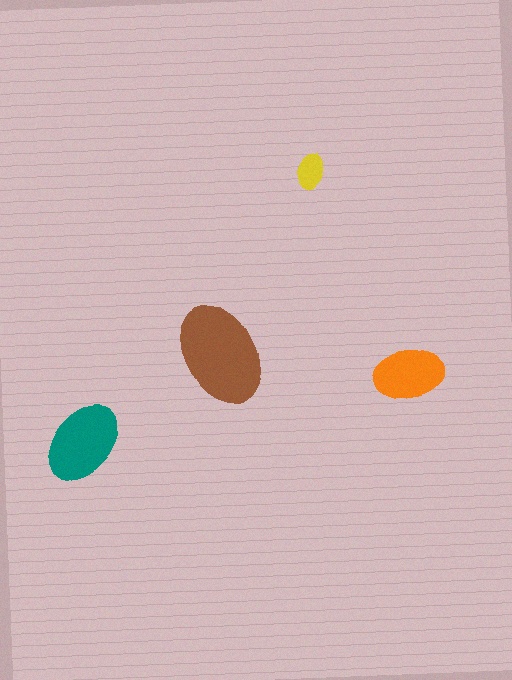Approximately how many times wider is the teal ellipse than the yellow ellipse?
About 2.5 times wider.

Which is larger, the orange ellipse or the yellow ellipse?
The orange one.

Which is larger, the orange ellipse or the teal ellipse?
The teal one.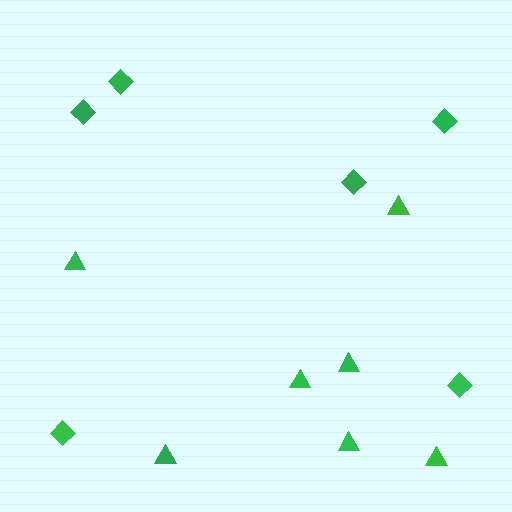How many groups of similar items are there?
There are 2 groups: one group of triangles (7) and one group of diamonds (6).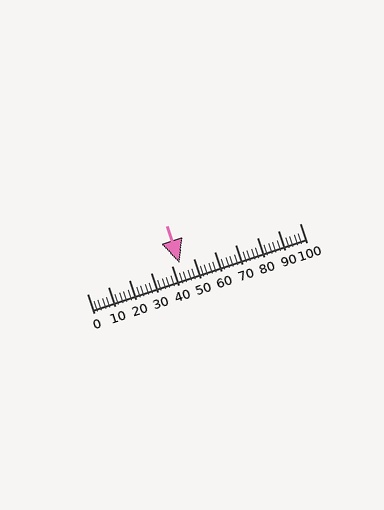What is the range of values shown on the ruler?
The ruler shows values from 0 to 100.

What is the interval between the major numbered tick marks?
The major tick marks are spaced 10 units apart.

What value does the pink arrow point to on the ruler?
The pink arrow points to approximately 44.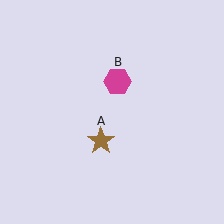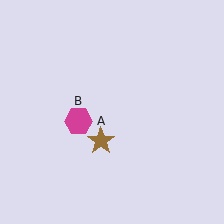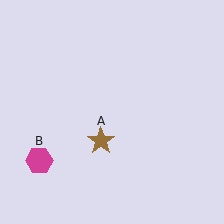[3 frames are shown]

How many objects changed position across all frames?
1 object changed position: magenta hexagon (object B).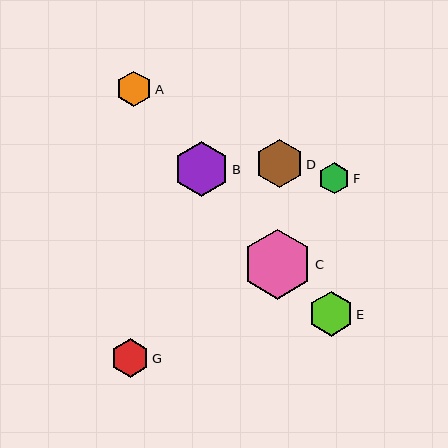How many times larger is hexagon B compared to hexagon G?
Hexagon B is approximately 1.4 times the size of hexagon G.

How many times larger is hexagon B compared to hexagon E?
Hexagon B is approximately 1.2 times the size of hexagon E.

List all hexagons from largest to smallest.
From largest to smallest: C, B, D, E, G, A, F.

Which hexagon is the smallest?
Hexagon F is the smallest with a size of approximately 32 pixels.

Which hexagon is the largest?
Hexagon C is the largest with a size of approximately 70 pixels.